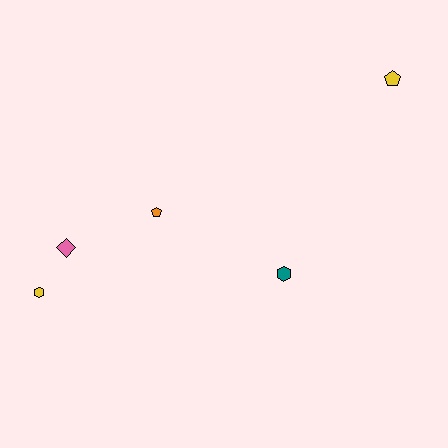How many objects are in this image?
There are 5 objects.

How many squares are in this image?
There are no squares.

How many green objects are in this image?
There are no green objects.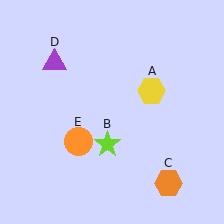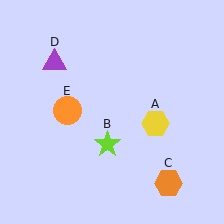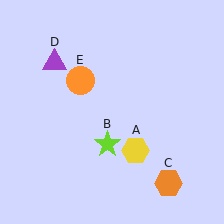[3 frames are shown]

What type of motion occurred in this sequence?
The yellow hexagon (object A), orange circle (object E) rotated clockwise around the center of the scene.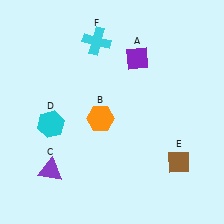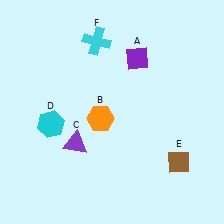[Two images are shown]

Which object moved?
The purple triangle (C) moved up.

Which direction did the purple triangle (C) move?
The purple triangle (C) moved up.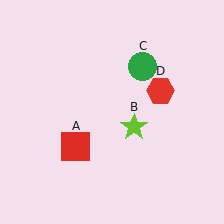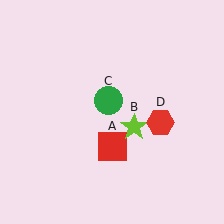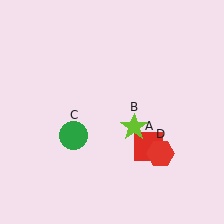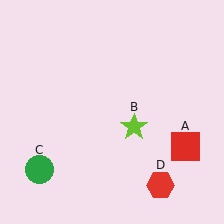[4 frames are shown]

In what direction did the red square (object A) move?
The red square (object A) moved right.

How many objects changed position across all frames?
3 objects changed position: red square (object A), green circle (object C), red hexagon (object D).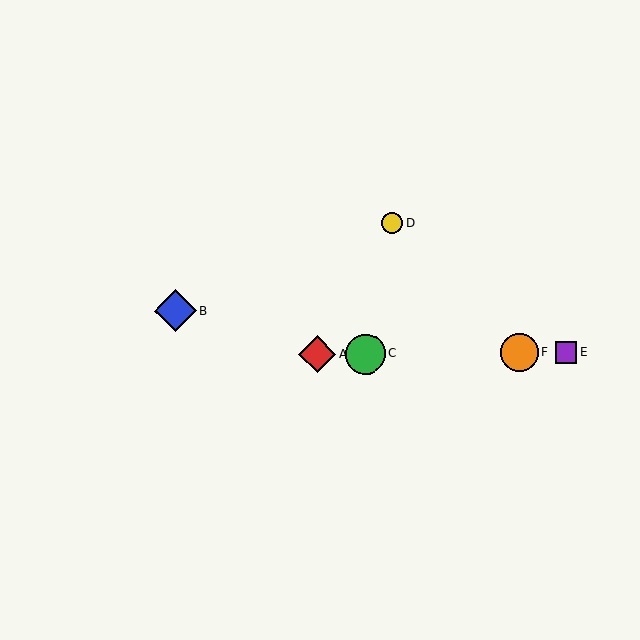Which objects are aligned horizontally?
Objects A, C, E, F are aligned horizontally.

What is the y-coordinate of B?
Object B is at y≈311.